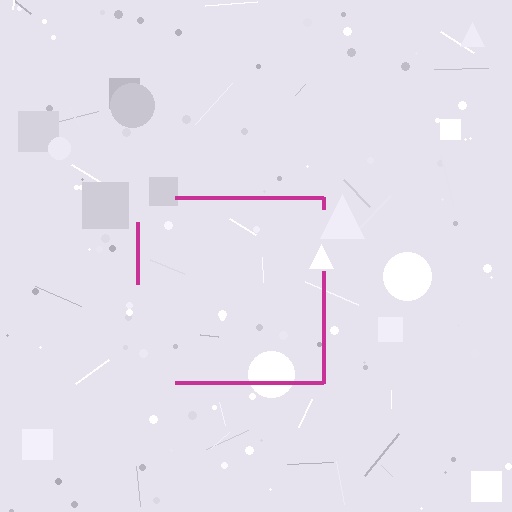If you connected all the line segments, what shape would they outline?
They would outline a square.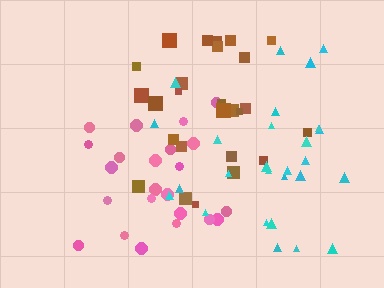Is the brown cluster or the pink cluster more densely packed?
Pink.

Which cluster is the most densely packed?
Pink.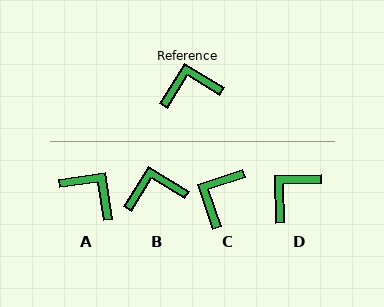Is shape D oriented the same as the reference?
No, it is off by about 32 degrees.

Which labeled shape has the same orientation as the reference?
B.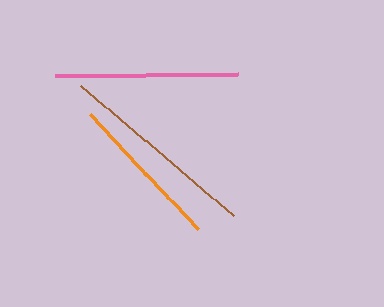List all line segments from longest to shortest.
From longest to shortest: brown, pink, orange.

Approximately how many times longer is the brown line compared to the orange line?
The brown line is approximately 1.3 times the length of the orange line.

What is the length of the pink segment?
The pink segment is approximately 183 pixels long.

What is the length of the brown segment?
The brown segment is approximately 199 pixels long.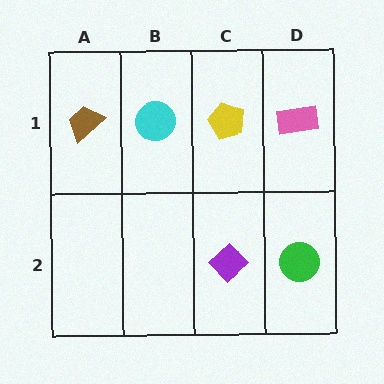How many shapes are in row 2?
2 shapes.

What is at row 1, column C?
A yellow pentagon.